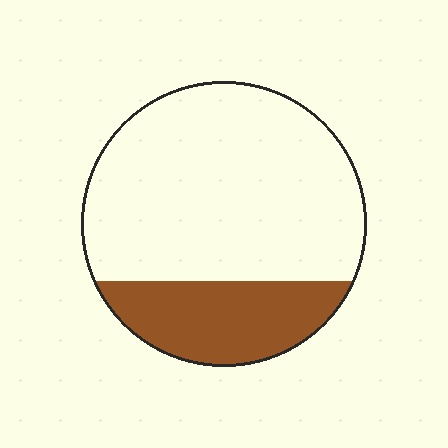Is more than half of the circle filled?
No.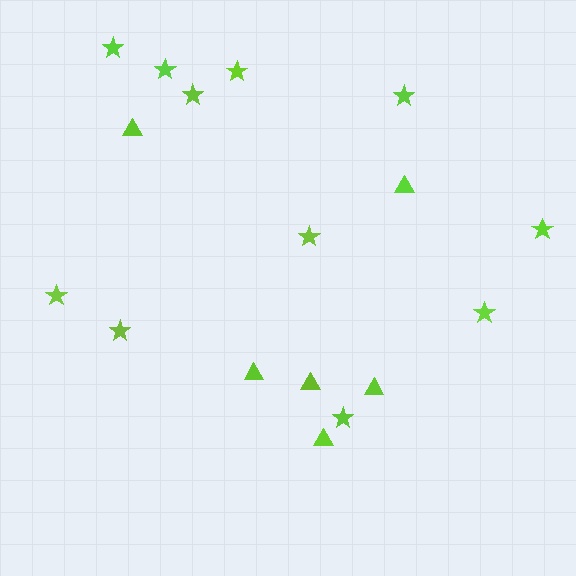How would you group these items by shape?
There are 2 groups: one group of stars (11) and one group of triangles (6).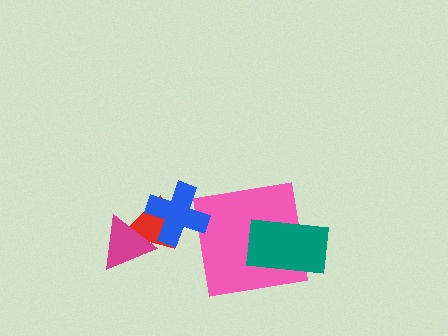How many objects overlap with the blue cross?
1 object overlaps with the blue cross.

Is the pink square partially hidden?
Yes, it is partially covered by another shape.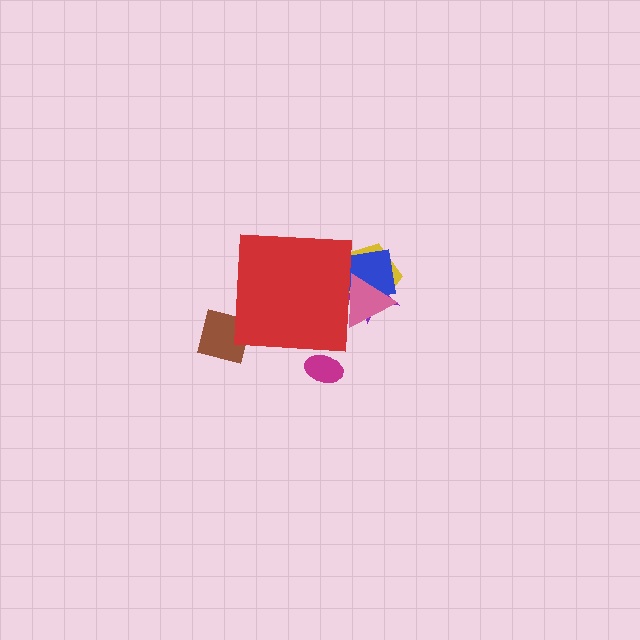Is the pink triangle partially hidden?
Yes, the pink triangle is partially hidden behind the red square.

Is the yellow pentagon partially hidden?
Yes, the yellow pentagon is partially hidden behind the red square.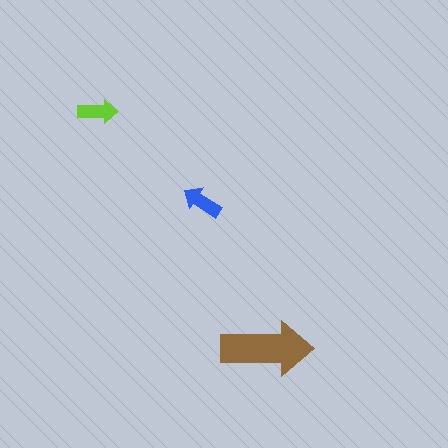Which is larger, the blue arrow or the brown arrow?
The brown one.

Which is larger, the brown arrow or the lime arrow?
The brown one.